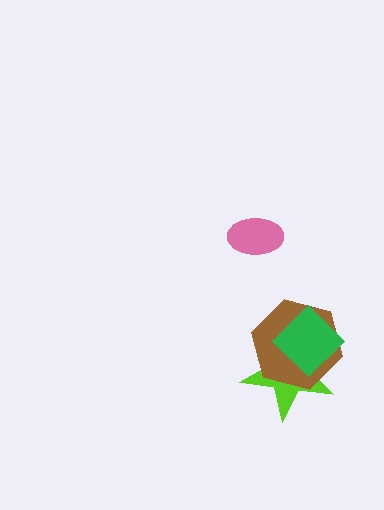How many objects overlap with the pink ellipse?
0 objects overlap with the pink ellipse.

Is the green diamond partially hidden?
No, no other shape covers it.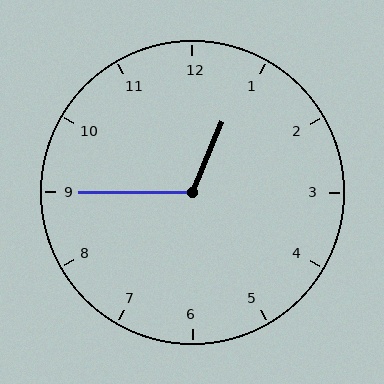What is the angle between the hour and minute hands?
Approximately 112 degrees.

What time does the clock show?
12:45.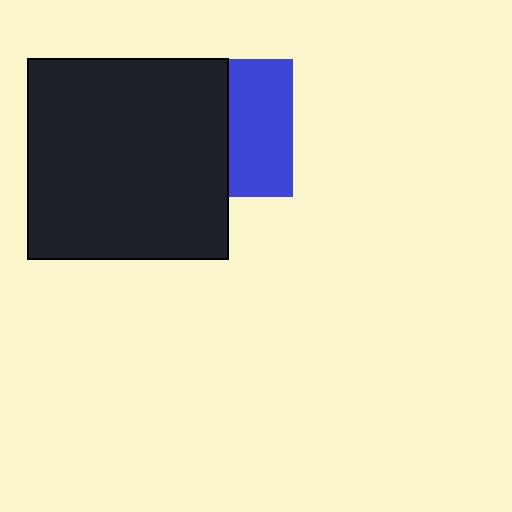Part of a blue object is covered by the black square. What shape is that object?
It is a square.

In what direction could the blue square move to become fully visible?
The blue square could move right. That would shift it out from behind the black square entirely.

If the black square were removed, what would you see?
You would see the complete blue square.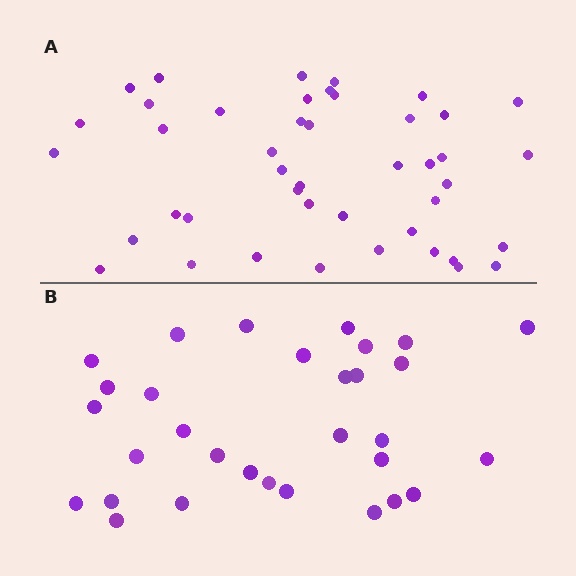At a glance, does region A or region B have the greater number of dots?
Region A (the top region) has more dots.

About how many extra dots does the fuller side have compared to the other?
Region A has approximately 15 more dots than region B.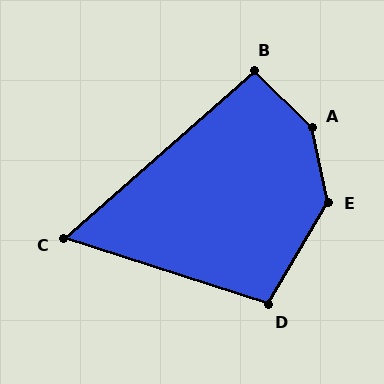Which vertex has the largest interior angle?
A, at approximately 146 degrees.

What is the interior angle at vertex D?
Approximately 102 degrees (obtuse).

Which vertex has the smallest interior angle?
C, at approximately 59 degrees.